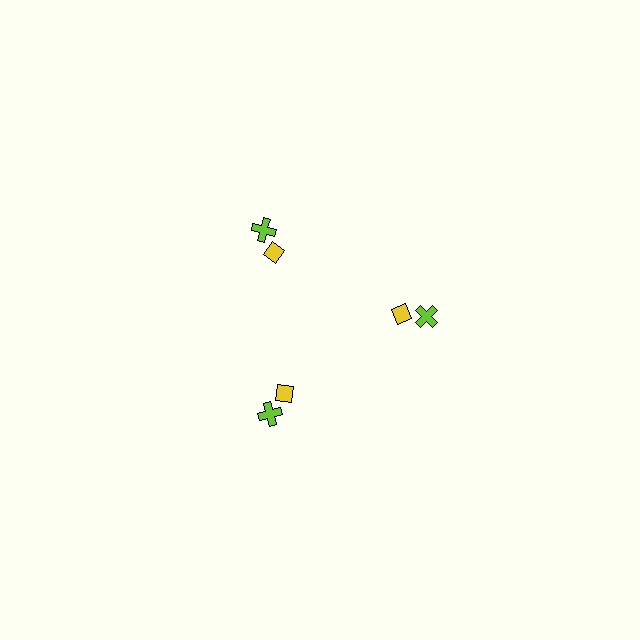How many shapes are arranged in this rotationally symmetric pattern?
There are 6 shapes, arranged in 3 groups of 2.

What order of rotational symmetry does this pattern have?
This pattern has 3-fold rotational symmetry.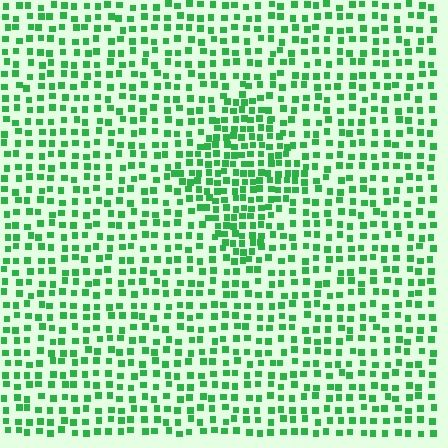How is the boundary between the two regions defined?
The boundary is defined by a change in element density (approximately 1.7x ratio). All elements are the same color, size, and shape.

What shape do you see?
I see a diamond.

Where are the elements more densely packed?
The elements are more densely packed inside the diamond boundary.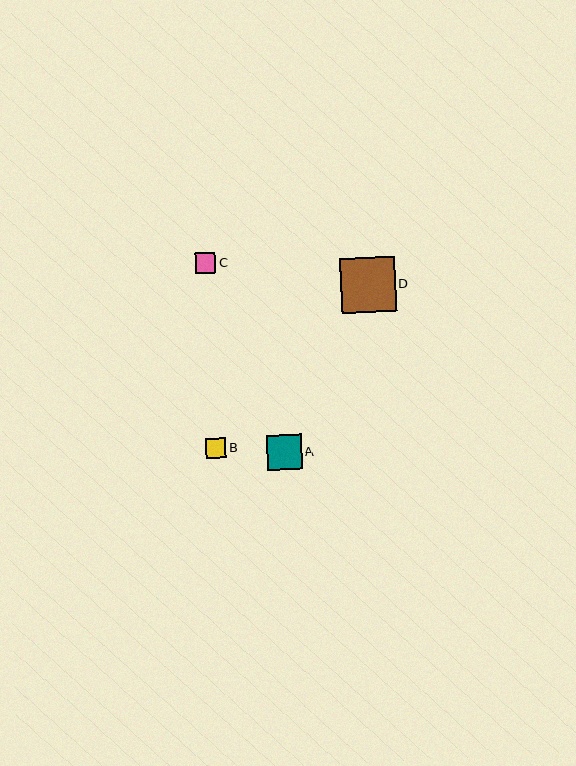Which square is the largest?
Square D is the largest with a size of approximately 55 pixels.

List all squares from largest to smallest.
From largest to smallest: D, A, C, B.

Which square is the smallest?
Square B is the smallest with a size of approximately 20 pixels.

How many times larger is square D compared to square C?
Square D is approximately 2.7 times the size of square C.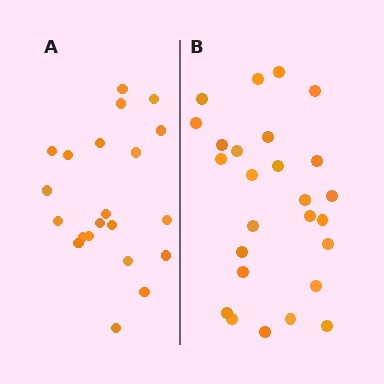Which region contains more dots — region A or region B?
Region B (the right region) has more dots.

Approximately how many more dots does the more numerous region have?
Region B has about 5 more dots than region A.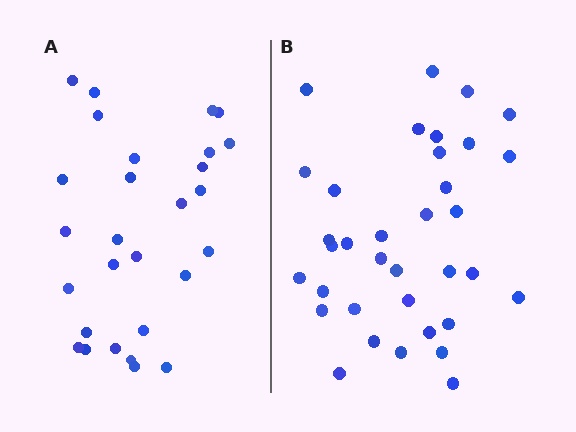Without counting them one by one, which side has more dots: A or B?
Region B (the right region) has more dots.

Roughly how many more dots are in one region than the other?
Region B has roughly 8 or so more dots than region A.